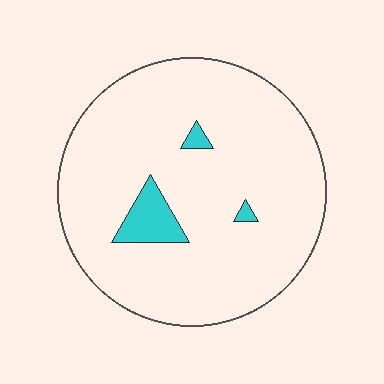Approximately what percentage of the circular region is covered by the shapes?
Approximately 5%.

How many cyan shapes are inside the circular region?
3.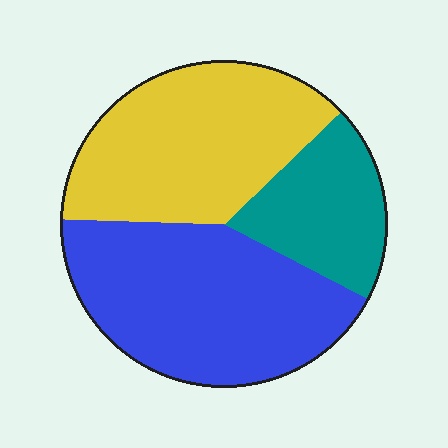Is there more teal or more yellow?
Yellow.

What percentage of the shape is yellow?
Yellow takes up about three eighths (3/8) of the shape.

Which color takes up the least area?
Teal, at roughly 20%.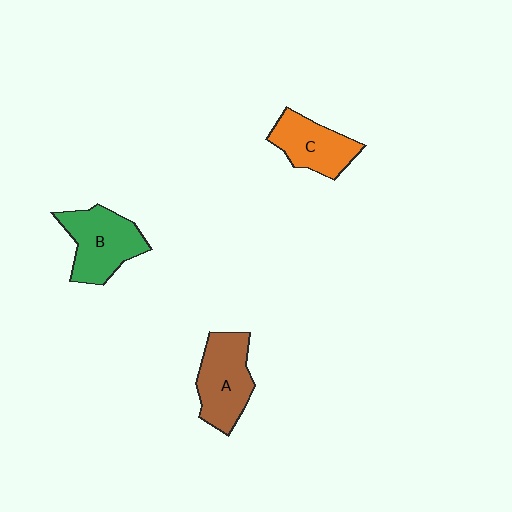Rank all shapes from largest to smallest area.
From largest to smallest: B (green), A (brown), C (orange).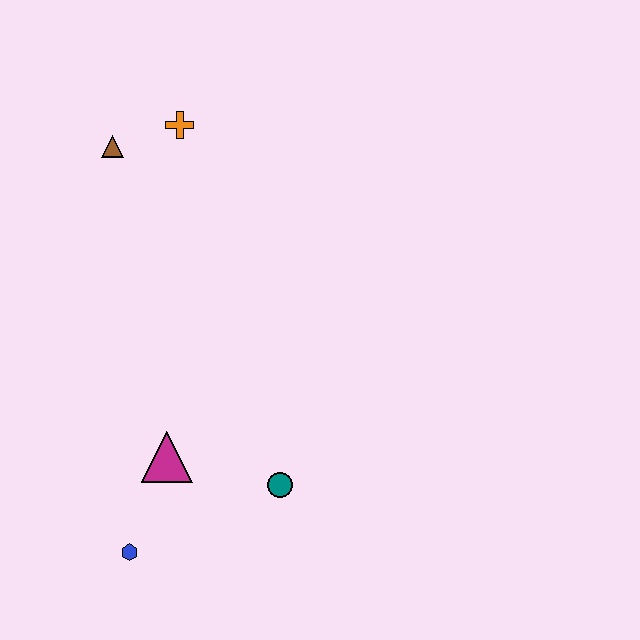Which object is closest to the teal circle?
The magenta triangle is closest to the teal circle.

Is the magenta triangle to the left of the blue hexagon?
No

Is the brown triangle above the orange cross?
No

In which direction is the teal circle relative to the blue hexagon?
The teal circle is to the right of the blue hexagon.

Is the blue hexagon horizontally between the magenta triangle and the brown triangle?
Yes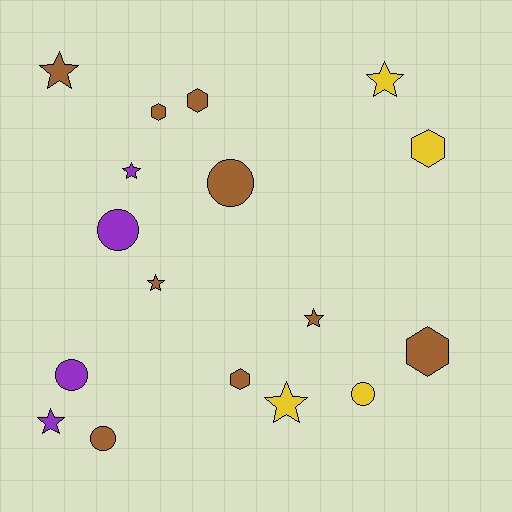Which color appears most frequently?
Brown, with 9 objects.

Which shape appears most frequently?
Star, with 7 objects.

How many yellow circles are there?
There is 1 yellow circle.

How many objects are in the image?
There are 17 objects.